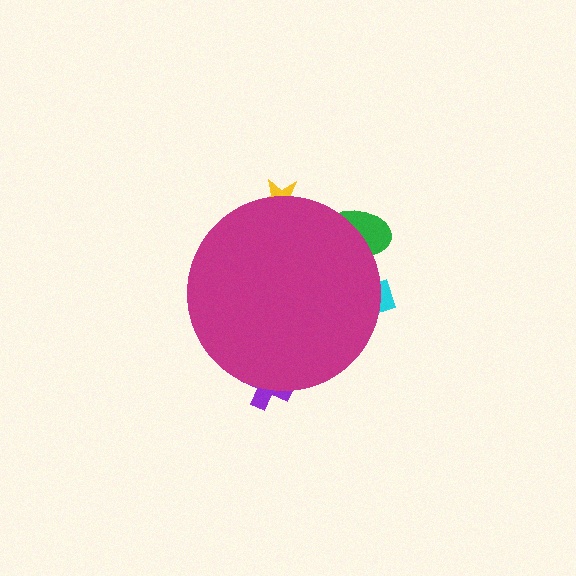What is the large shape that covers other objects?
A magenta circle.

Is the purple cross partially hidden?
Yes, the purple cross is partially hidden behind the magenta circle.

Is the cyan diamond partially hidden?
Yes, the cyan diamond is partially hidden behind the magenta circle.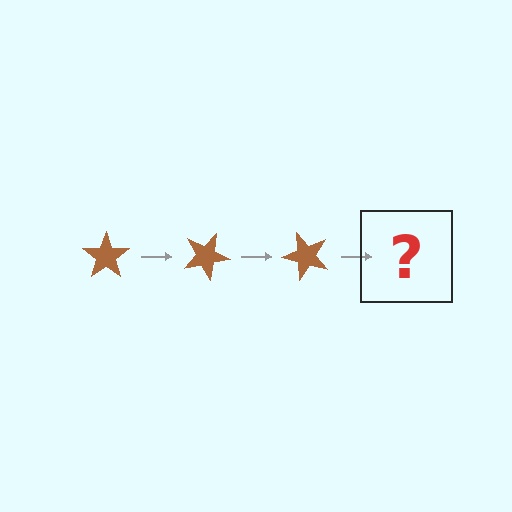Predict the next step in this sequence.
The next step is a brown star rotated 75 degrees.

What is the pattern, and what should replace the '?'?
The pattern is that the star rotates 25 degrees each step. The '?' should be a brown star rotated 75 degrees.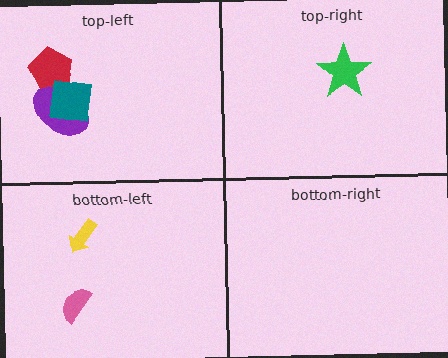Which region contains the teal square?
The top-left region.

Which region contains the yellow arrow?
The bottom-left region.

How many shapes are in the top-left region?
3.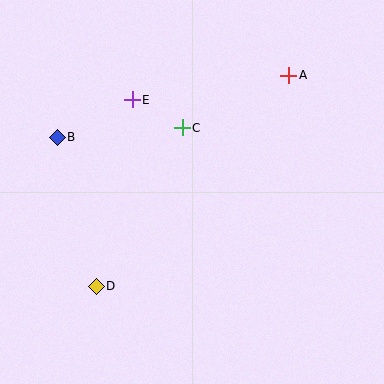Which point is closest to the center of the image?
Point C at (182, 128) is closest to the center.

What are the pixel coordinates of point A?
Point A is at (289, 75).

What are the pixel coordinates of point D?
Point D is at (96, 286).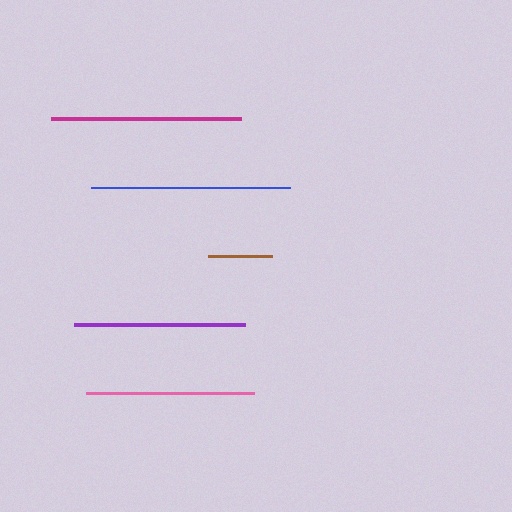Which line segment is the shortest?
The brown line is the shortest at approximately 64 pixels.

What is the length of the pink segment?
The pink segment is approximately 169 pixels long.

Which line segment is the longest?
The blue line is the longest at approximately 200 pixels.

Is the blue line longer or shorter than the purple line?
The blue line is longer than the purple line.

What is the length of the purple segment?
The purple segment is approximately 171 pixels long.